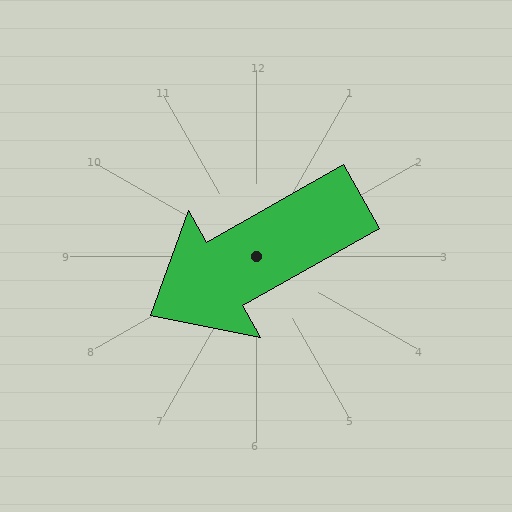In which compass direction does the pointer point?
Southwest.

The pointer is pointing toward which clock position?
Roughly 8 o'clock.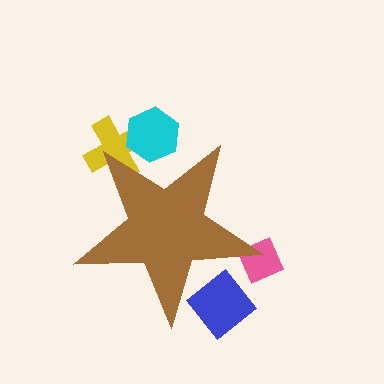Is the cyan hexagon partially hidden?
Yes, the cyan hexagon is partially hidden behind the brown star.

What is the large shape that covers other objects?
A brown star.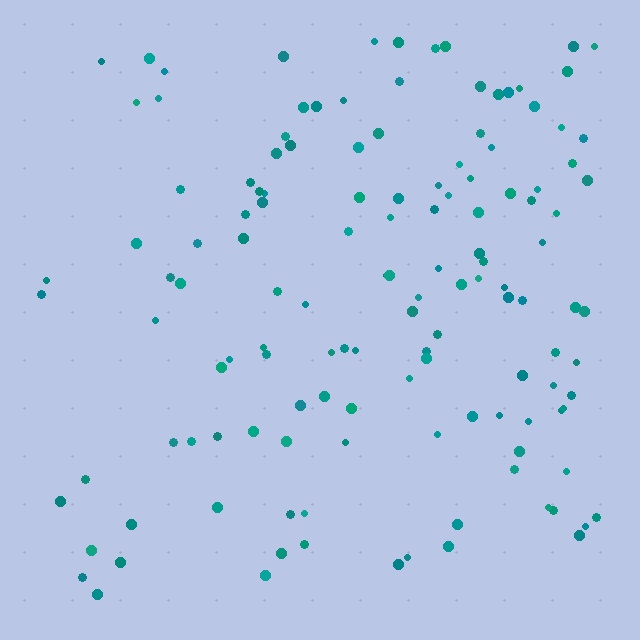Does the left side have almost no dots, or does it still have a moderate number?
Still a moderate number, just noticeably fewer than the right.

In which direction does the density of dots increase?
From left to right, with the right side densest.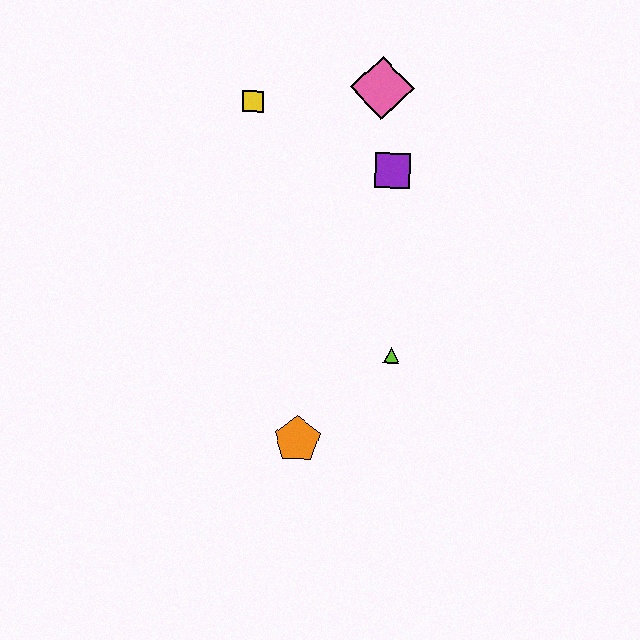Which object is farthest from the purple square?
The orange pentagon is farthest from the purple square.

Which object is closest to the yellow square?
The pink diamond is closest to the yellow square.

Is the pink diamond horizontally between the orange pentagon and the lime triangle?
Yes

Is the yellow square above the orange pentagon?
Yes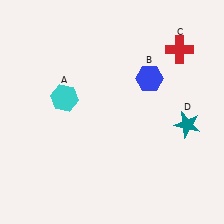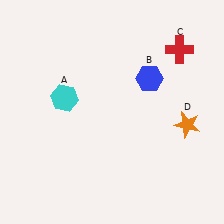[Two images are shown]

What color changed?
The star (D) changed from teal in Image 1 to orange in Image 2.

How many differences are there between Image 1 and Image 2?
There is 1 difference between the two images.